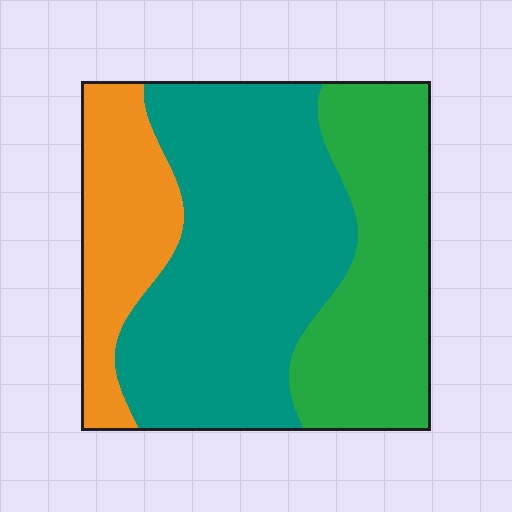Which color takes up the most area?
Teal, at roughly 50%.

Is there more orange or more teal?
Teal.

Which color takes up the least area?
Orange, at roughly 20%.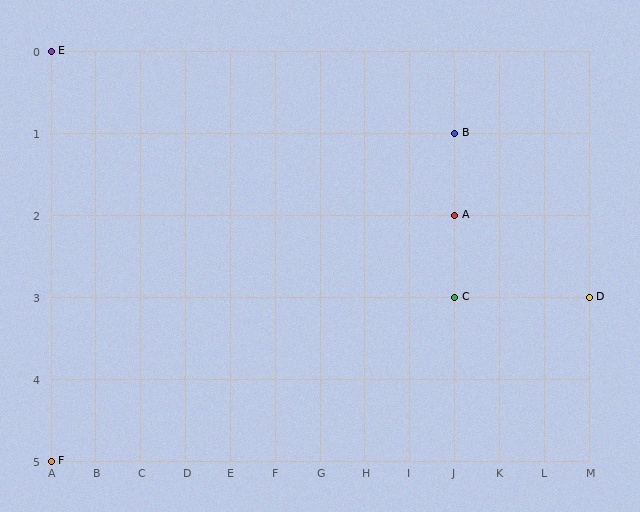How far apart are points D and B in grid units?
Points D and B are 3 columns and 2 rows apart (about 3.6 grid units diagonally).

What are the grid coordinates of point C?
Point C is at grid coordinates (J, 3).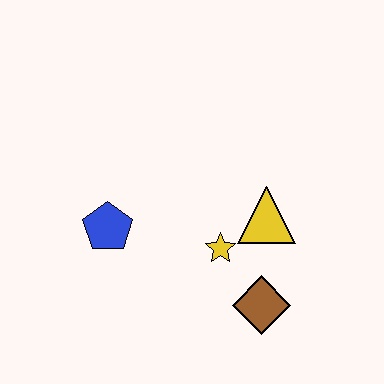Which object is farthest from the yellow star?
The blue pentagon is farthest from the yellow star.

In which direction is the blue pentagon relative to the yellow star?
The blue pentagon is to the left of the yellow star.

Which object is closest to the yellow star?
The yellow triangle is closest to the yellow star.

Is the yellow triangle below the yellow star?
No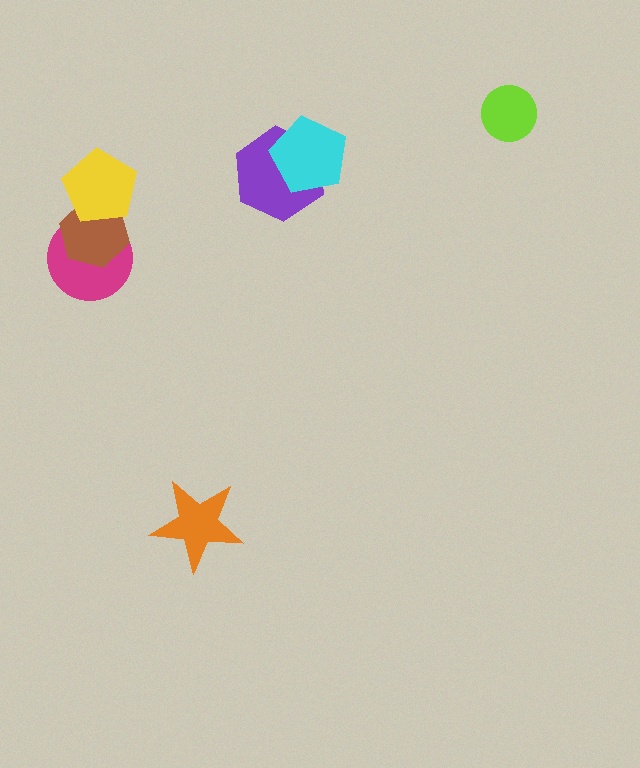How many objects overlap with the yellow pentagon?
2 objects overlap with the yellow pentagon.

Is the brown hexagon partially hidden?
Yes, it is partially covered by another shape.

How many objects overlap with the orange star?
0 objects overlap with the orange star.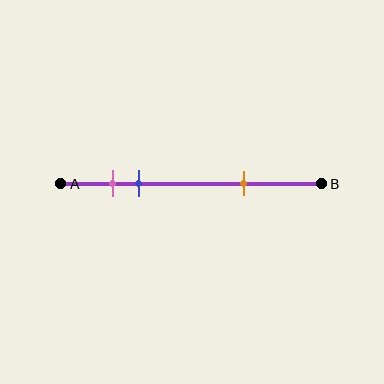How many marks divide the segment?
There are 3 marks dividing the segment.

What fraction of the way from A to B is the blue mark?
The blue mark is approximately 30% (0.3) of the way from A to B.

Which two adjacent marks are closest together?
The pink and blue marks are the closest adjacent pair.